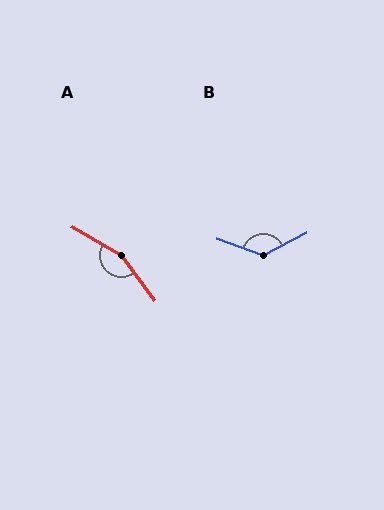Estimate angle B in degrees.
Approximately 133 degrees.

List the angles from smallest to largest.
B (133°), A (157°).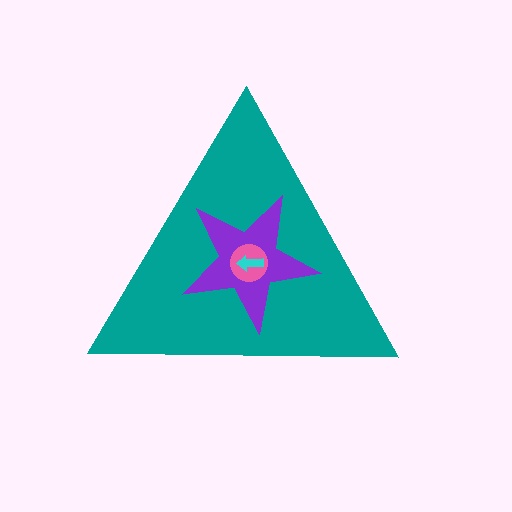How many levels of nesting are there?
4.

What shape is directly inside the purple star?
The pink circle.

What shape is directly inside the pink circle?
The cyan arrow.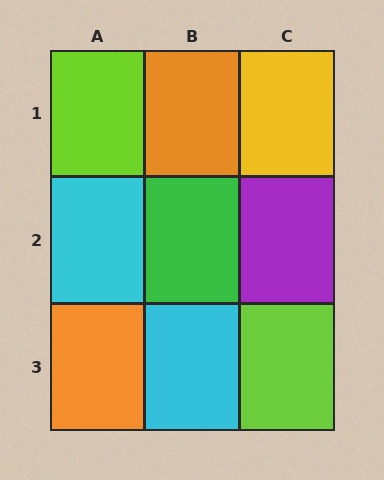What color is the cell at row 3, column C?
Lime.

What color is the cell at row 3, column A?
Orange.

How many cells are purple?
1 cell is purple.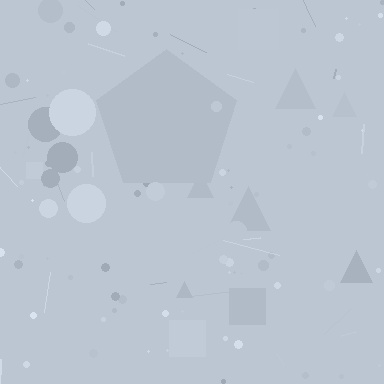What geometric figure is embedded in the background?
A pentagon is embedded in the background.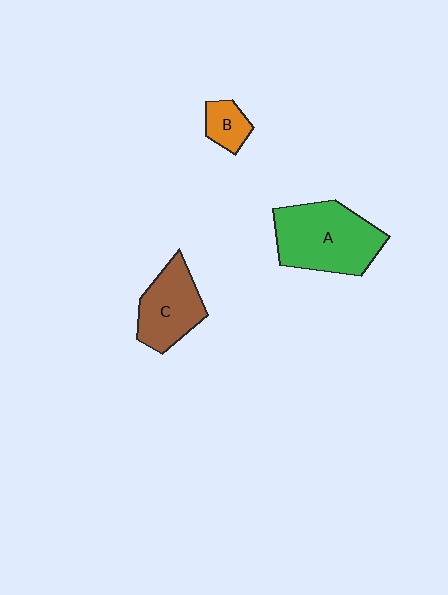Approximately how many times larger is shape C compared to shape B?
Approximately 2.3 times.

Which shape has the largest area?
Shape A (green).